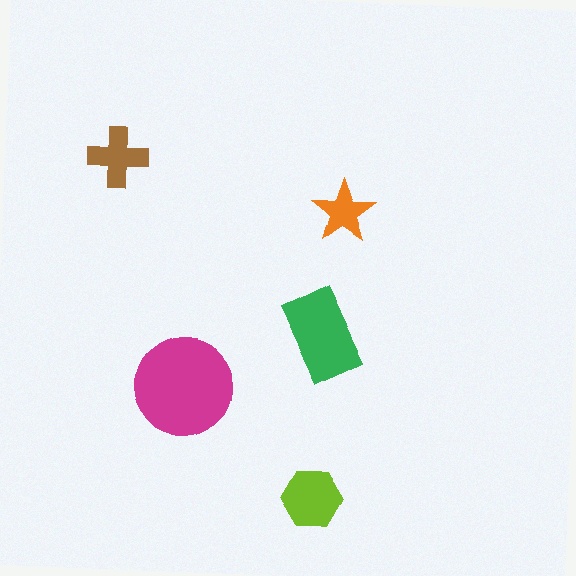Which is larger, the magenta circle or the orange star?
The magenta circle.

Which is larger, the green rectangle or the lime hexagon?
The green rectangle.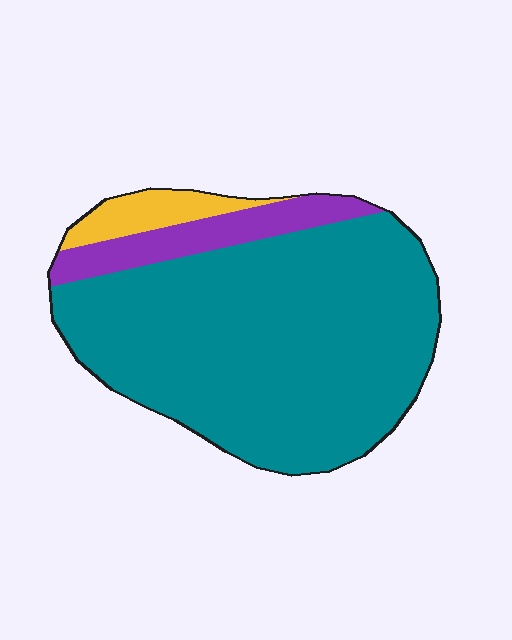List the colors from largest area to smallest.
From largest to smallest: teal, purple, yellow.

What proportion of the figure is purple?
Purple covers around 10% of the figure.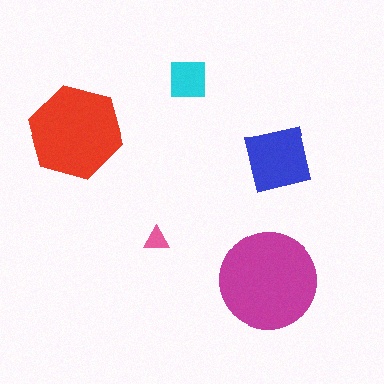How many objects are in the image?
There are 5 objects in the image.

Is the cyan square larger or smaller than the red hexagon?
Smaller.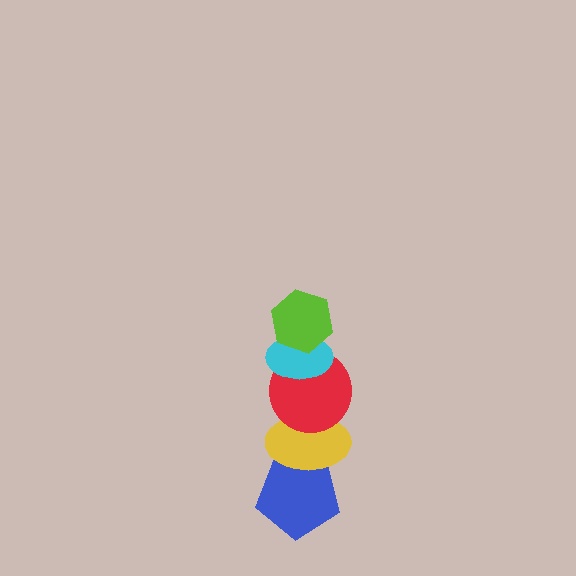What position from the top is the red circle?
The red circle is 3rd from the top.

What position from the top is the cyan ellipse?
The cyan ellipse is 2nd from the top.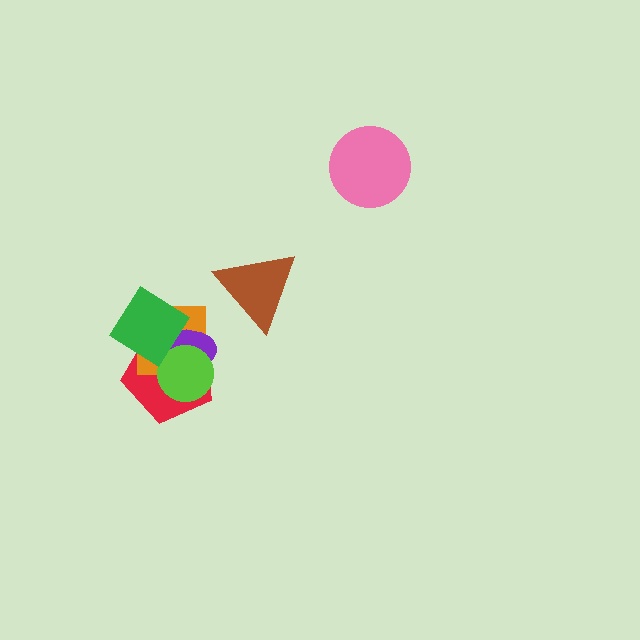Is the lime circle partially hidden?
Yes, it is partially covered by another shape.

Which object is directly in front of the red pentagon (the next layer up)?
The orange square is directly in front of the red pentagon.